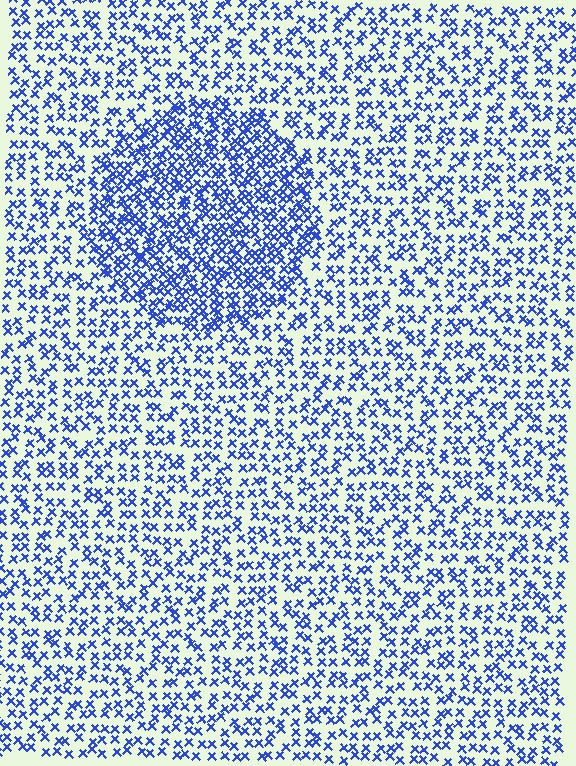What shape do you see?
I see a circle.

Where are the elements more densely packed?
The elements are more densely packed inside the circle boundary.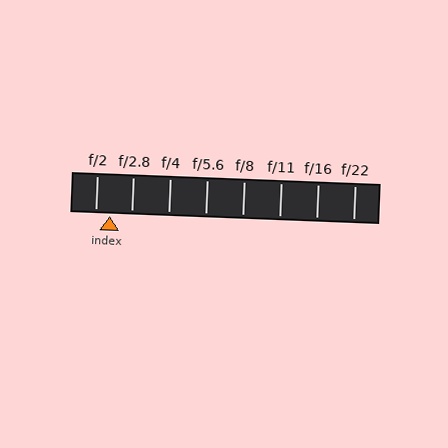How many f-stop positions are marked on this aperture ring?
There are 8 f-stop positions marked.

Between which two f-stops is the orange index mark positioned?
The index mark is between f/2 and f/2.8.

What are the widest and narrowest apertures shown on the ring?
The widest aperture shown is f/2 and the narrowest is f/22.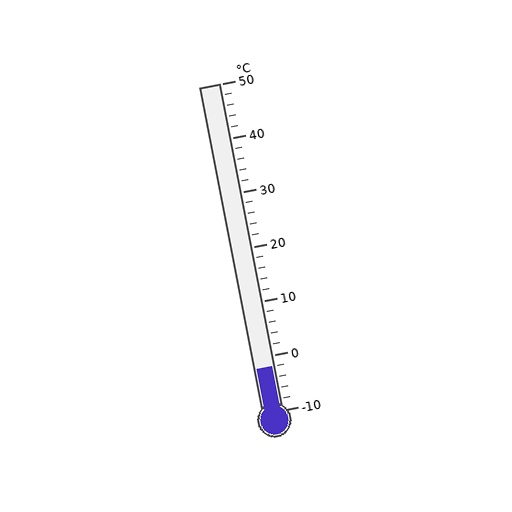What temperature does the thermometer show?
The thermometer shows approximately -2°C.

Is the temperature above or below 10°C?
The temperature is below 10°C.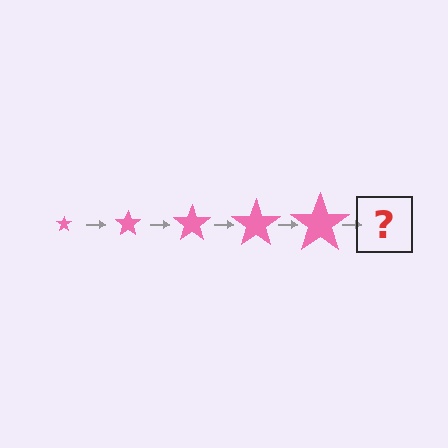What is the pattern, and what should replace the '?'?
The pattern is that the star gets progressively larger each step. The '?' should be a pink star, larger than the previous one.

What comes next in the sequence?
The next element should be a pink star, larger than the previous one.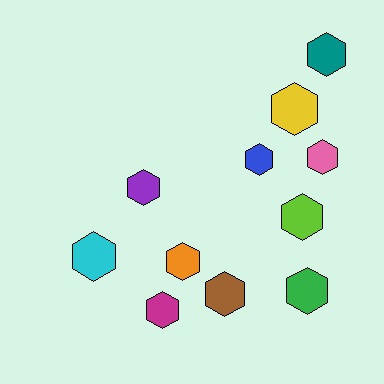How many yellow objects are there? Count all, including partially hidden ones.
There is 1 yellow object.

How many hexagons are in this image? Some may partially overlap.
There are 11 hexagons.